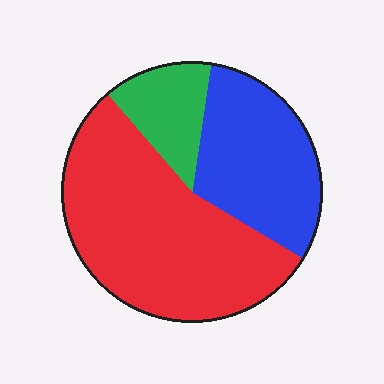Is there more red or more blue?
Red.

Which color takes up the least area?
Green, at roughly 15%.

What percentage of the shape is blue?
Blue covers about 30% of the shape.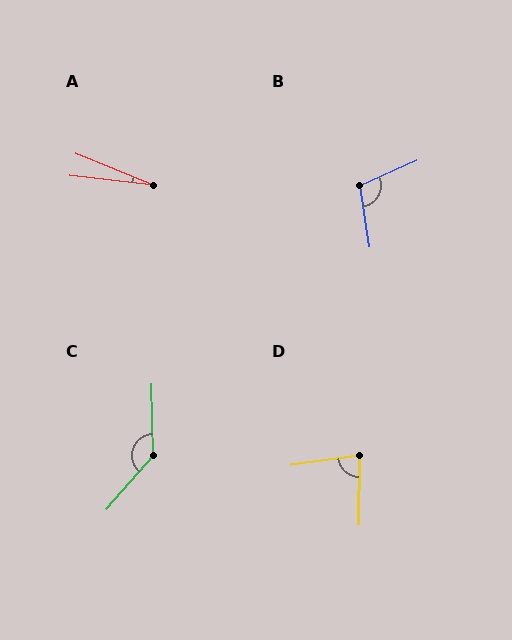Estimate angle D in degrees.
Approximately 81 degrees.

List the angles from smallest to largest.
A (16°), D (81°), B (105°), C (138°).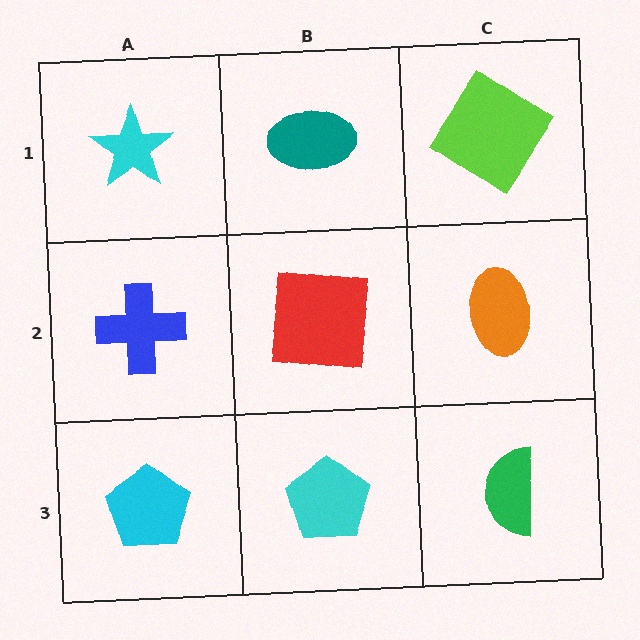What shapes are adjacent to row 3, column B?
A red square (row 2, column B), a cyan pentagon (row 3, column A), a green semicircle (row 3, column C).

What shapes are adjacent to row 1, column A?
A blue cross (row 2, column A), a teal ellipse (row 1, column B).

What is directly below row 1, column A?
A blue cross.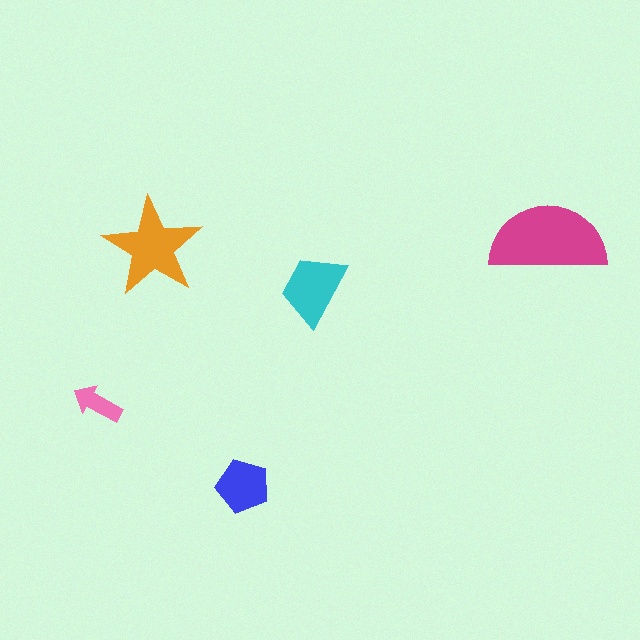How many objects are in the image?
There are 5 objects in the image.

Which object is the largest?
The magenta semicircle.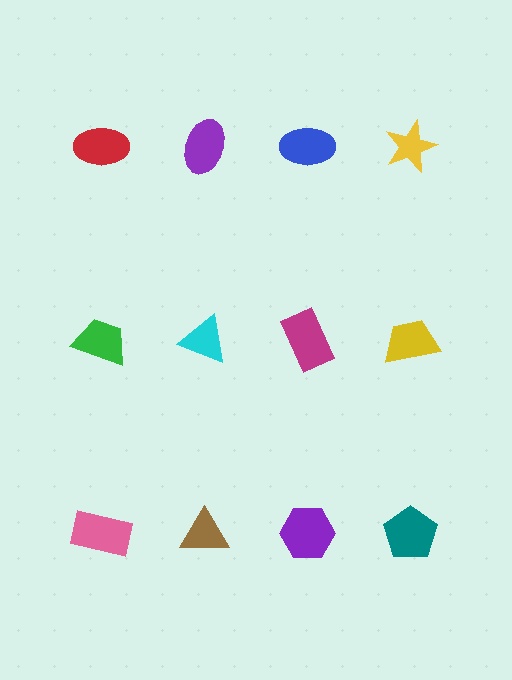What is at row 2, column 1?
A green trapezoid.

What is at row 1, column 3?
A blue ellipse.